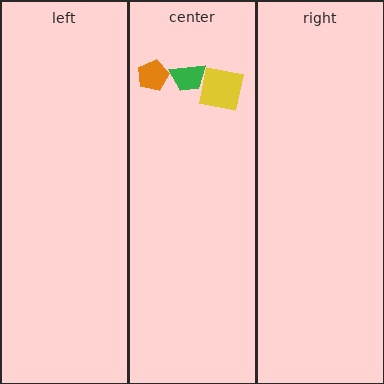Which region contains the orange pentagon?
The center region.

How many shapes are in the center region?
3.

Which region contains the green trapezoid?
The center region.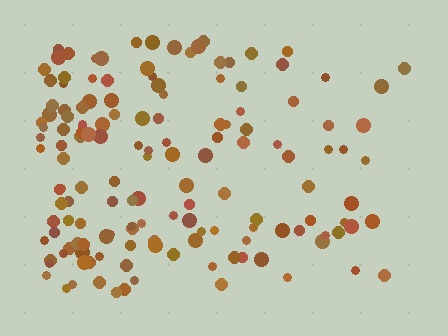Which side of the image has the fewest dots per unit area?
The right.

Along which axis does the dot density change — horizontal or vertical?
Horizontal.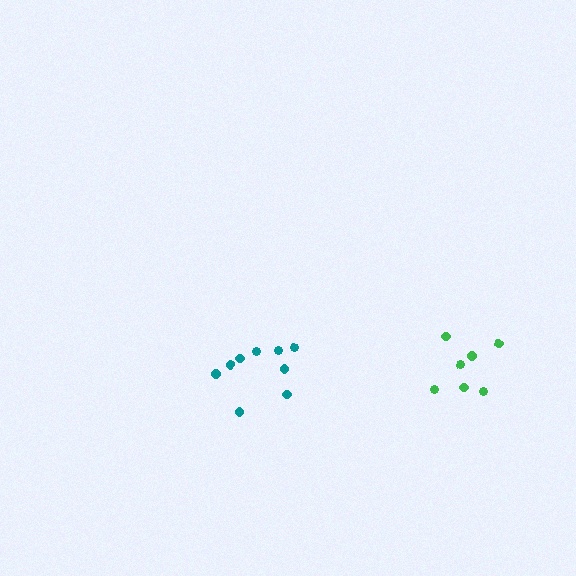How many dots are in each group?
Group 1: 7 dots, Group 2: 9 dots (16 total).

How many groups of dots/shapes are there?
There are 2 groups.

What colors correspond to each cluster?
The clusters are colored: green, teal.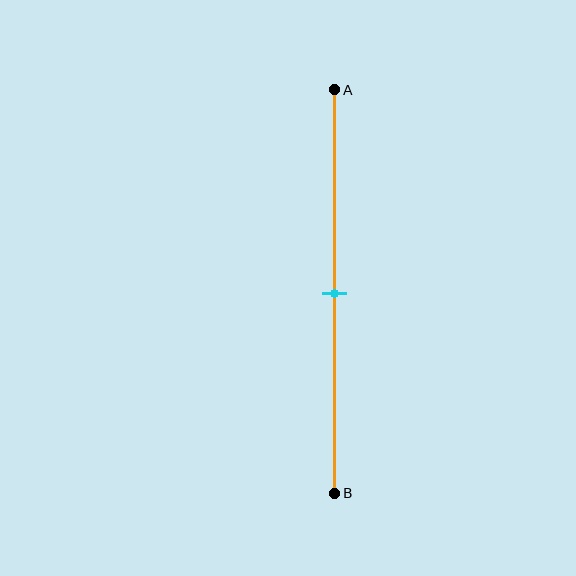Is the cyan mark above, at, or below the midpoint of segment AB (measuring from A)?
The cyan mark is approximately at the midpoint of segment AB.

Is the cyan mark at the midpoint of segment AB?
Yes, the mark is approximately at the midpoint.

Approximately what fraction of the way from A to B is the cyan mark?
The cyan mark is approximately 50% of the way from A to B.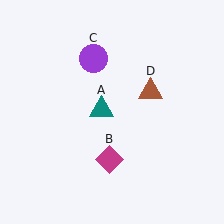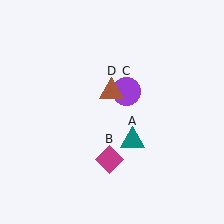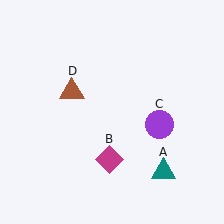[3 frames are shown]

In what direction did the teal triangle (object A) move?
The teal triangle (object A) moved down and to the right.